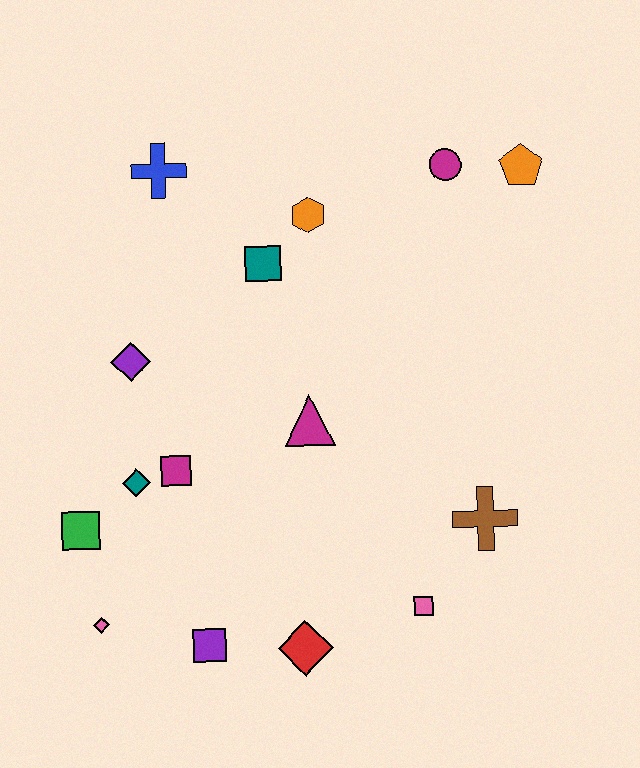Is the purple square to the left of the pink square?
Yes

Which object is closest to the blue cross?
The teal square is closest to the blue cross.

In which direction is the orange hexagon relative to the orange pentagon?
The orange hexagon is to the left of the orange pentagon.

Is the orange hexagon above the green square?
Yes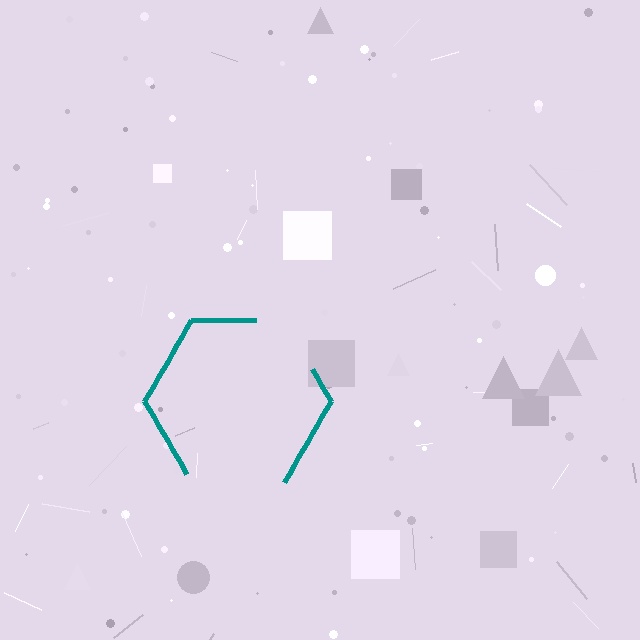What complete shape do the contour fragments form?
The contour fragments form a hexagon.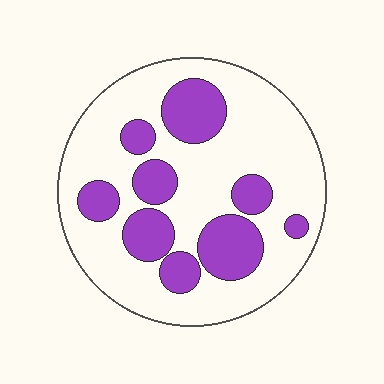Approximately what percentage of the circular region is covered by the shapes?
Approximately 30%.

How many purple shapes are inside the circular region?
9.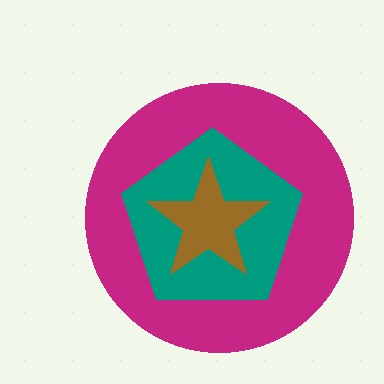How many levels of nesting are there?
3.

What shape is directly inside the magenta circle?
The teal pentagon.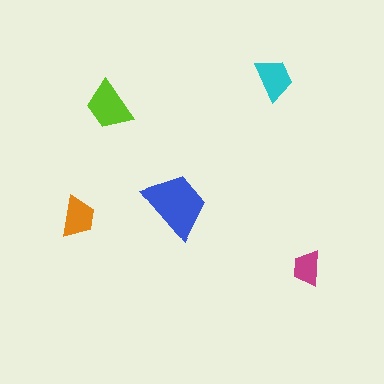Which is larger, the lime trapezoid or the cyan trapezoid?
The lime one.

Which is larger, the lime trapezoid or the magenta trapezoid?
The lime one.